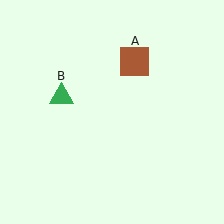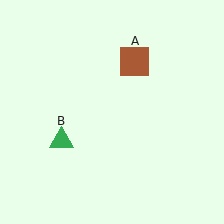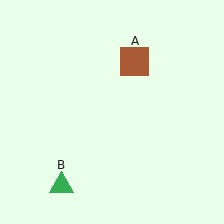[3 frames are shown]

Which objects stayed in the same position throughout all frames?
Brown square (object A) remained stationary.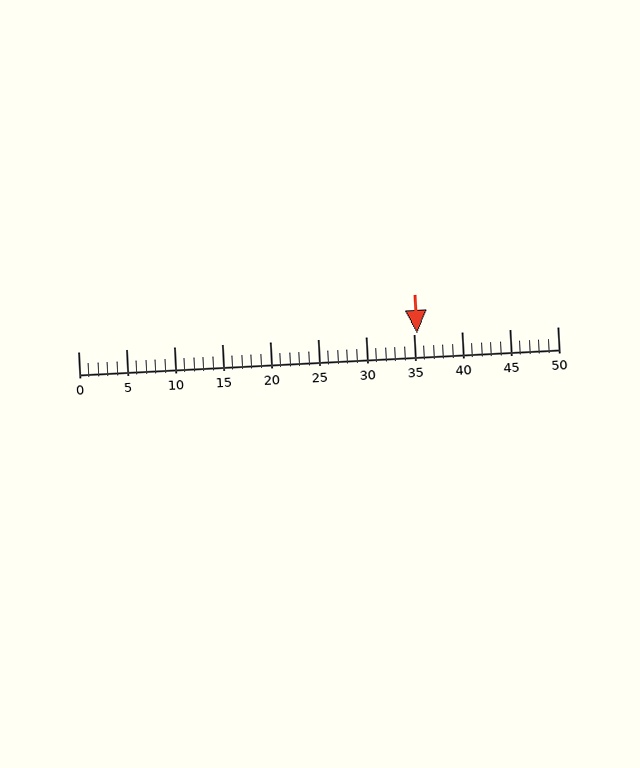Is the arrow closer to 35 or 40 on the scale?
The arrow is closer to 35.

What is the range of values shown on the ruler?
The ruler shows values from 0 to 50.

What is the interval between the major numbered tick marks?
The major tick marks are spaced 5 units apart.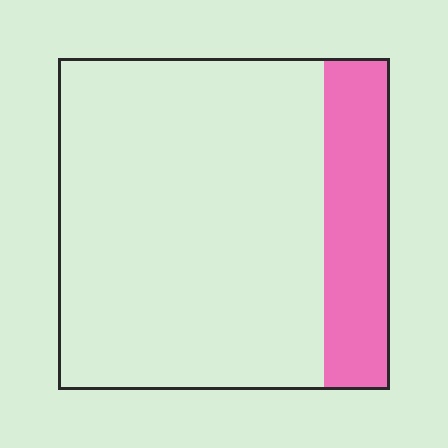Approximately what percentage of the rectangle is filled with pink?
Approximately 20%.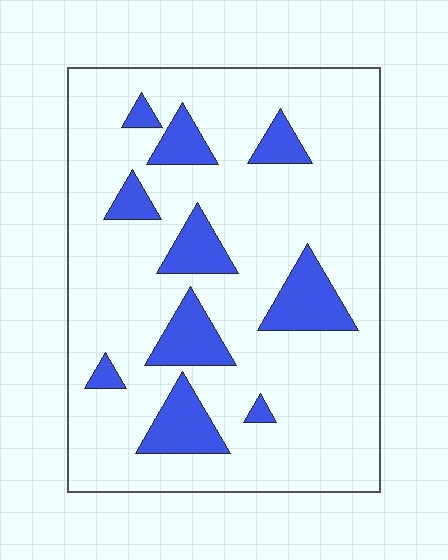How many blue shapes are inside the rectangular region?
10.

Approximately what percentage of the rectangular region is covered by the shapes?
Approximately 15%.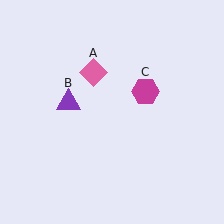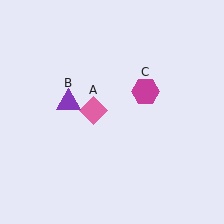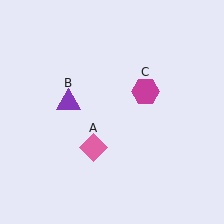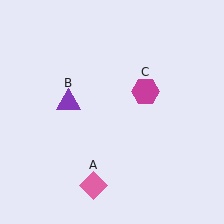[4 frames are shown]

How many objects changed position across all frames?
1 object changed position: pink diamond (object A).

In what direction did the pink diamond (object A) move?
The pink diamond (object A) moved down.